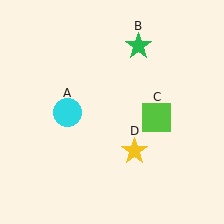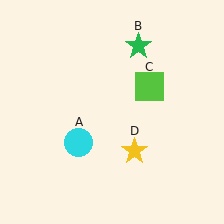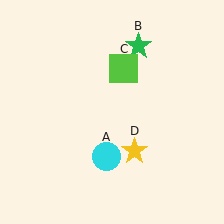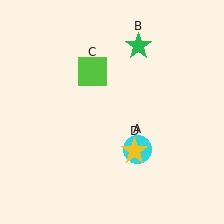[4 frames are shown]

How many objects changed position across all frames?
2 objects changed position: cyan circle (object A), lime square (object C).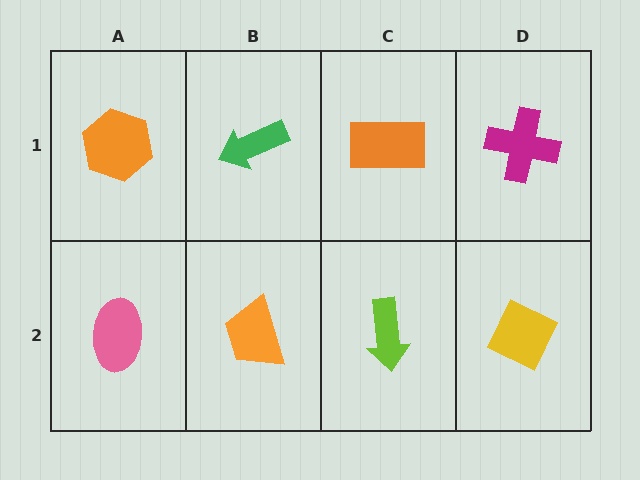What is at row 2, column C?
A lime arrow.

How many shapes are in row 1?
4 shapes.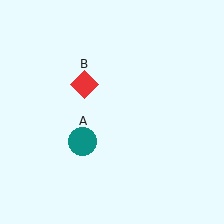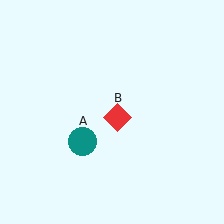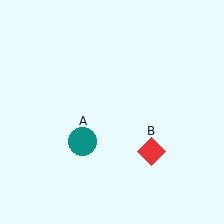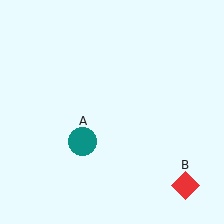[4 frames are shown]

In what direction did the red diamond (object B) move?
The red diamond (object B) moved down and to the right.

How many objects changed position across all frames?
1 object changed position: red diamond (object B).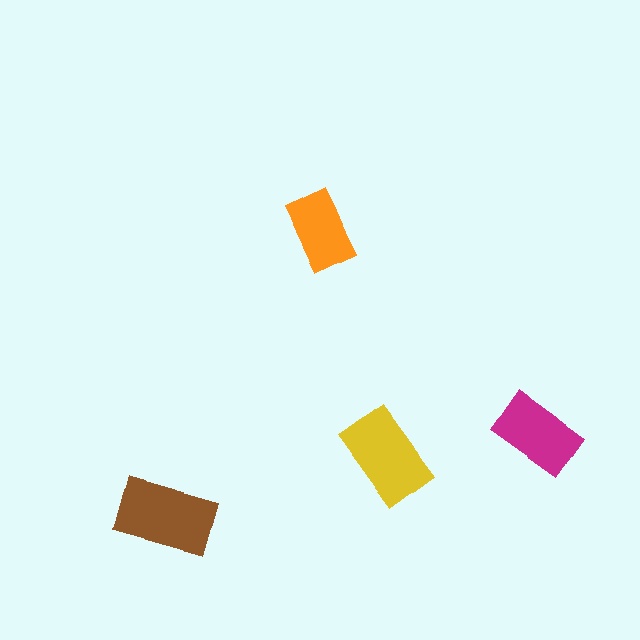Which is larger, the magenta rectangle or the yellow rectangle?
The yellow one.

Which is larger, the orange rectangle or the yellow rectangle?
The yellow one.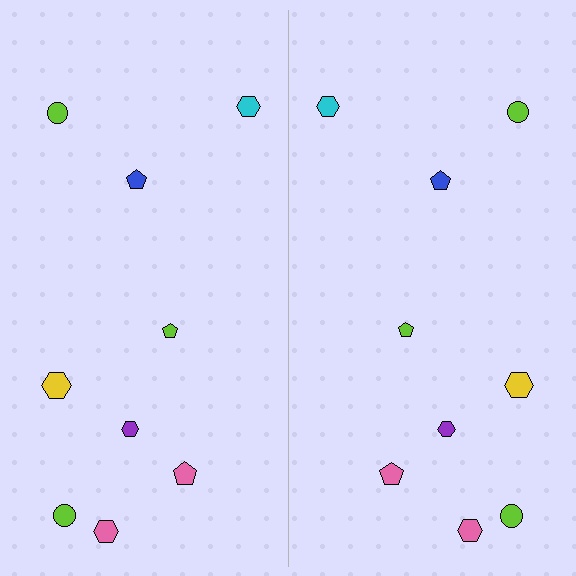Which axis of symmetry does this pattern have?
The pattern has a vertical axis of symmetry running through the center of the image.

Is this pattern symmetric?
Yes, this pattern has bilateral (reflection) symmetry.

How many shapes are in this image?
There are 18 shapes in this image.